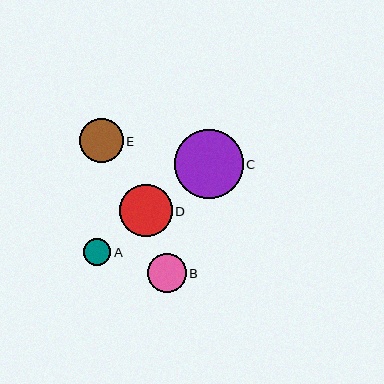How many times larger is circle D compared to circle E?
Circle D is approximately 1.2 times the size of circle E.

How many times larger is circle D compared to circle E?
Circle D is approximately 1.2 times the size of circle E.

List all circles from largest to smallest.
From largest to smallest: C, D, E, B, A.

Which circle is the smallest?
Circle A is the smallest with a size of approximately 27 pixels.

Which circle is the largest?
Circle C is the largest with a size of approximately 69 pixels.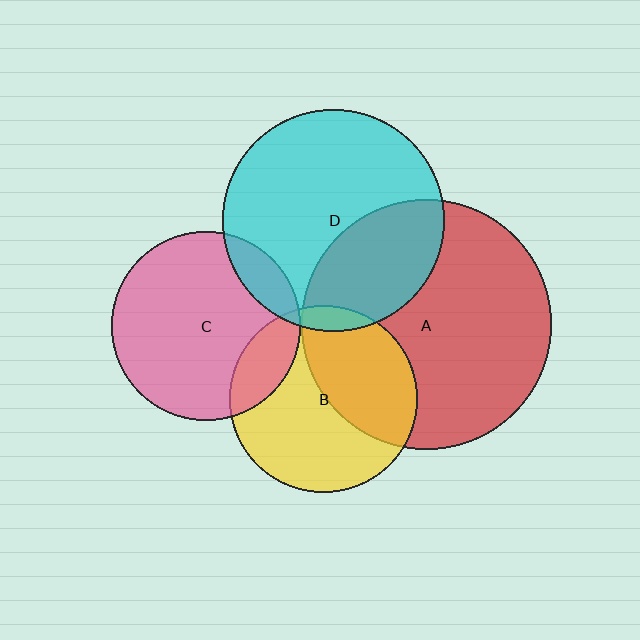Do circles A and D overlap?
Yes.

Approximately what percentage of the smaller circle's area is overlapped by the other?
Approximately 35%.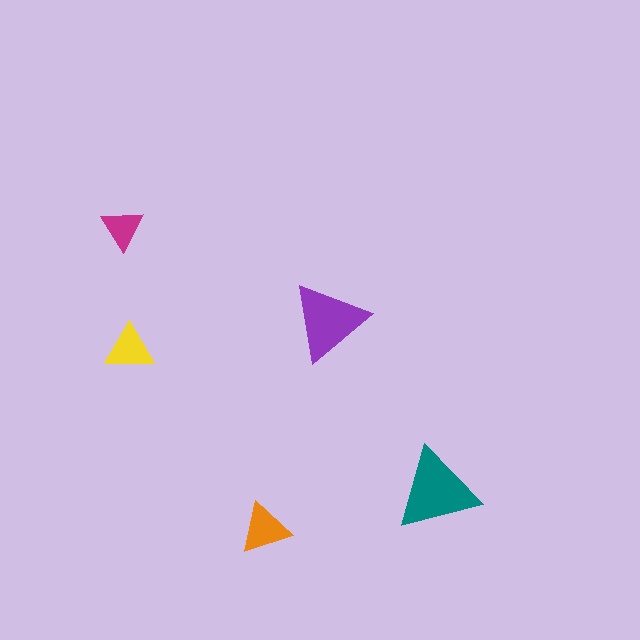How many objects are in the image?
There are 5 objects in the image.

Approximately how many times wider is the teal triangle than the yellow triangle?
About 1.5 times wider.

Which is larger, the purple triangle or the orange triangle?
The purple one.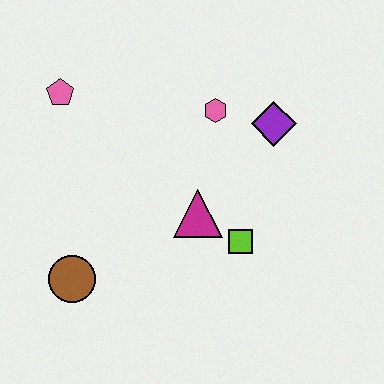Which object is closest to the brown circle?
The magenta triangle is closest to the brown circle.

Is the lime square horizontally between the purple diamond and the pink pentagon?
Yes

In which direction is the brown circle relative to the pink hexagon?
The brown circle is below the pink hexagon.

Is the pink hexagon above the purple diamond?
Yes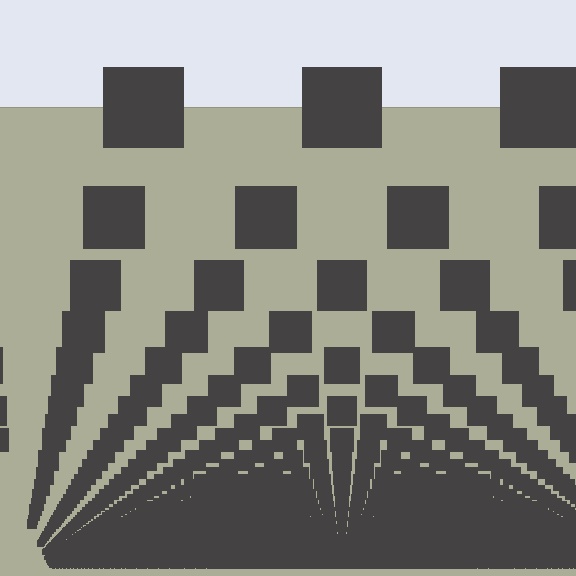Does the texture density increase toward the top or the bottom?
Density increases toward the bottom.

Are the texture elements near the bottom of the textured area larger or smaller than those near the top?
Smaller. The gradient is inverted — elements near the bottom are smaller and denser.